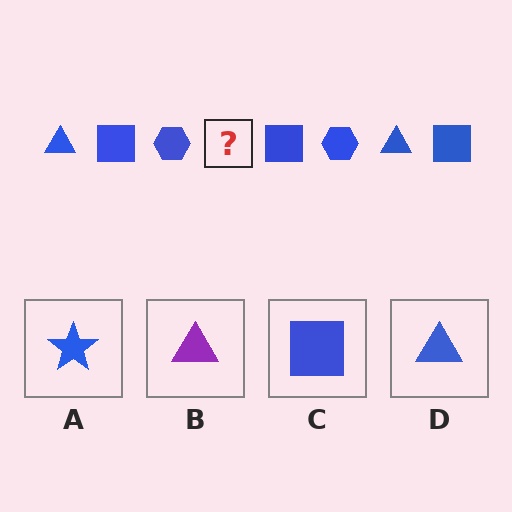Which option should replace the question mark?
Option D.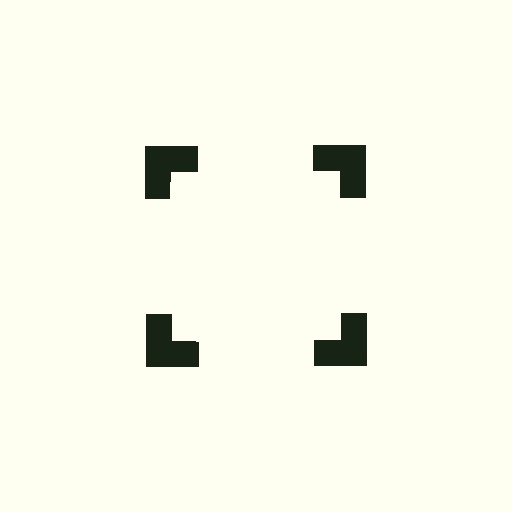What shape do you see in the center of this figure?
An illusory square — its edges are inferred from the aligned wedge cuts in the notched squares, not physically drawn.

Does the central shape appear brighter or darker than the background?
It typically appears slightly brighter than the background, even though no actual brightness change is drawn.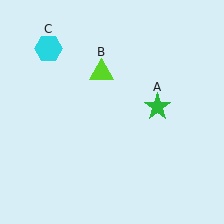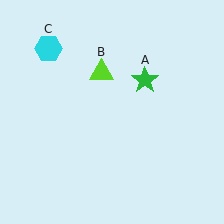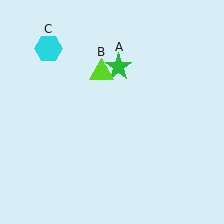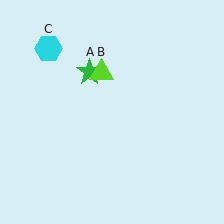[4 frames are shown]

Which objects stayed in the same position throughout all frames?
Lime triangle (object B) and cyan hexagon (object C) remained stationary.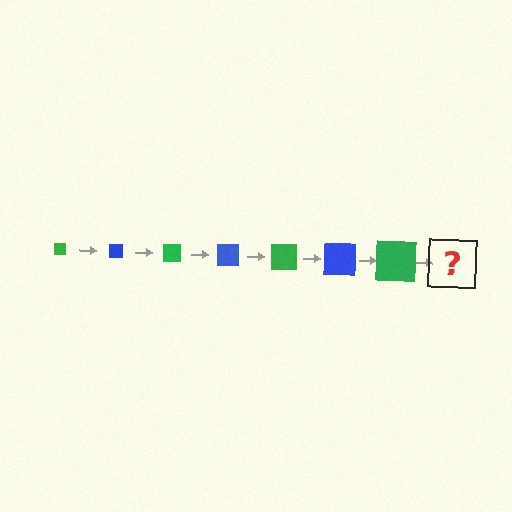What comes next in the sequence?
The next element should be a blue square, larger than the previous one.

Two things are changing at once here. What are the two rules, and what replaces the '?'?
The two rules are that the square grows larger each step and the color cycles through green and blue. The '?' should be a blue square, larger than the previous one.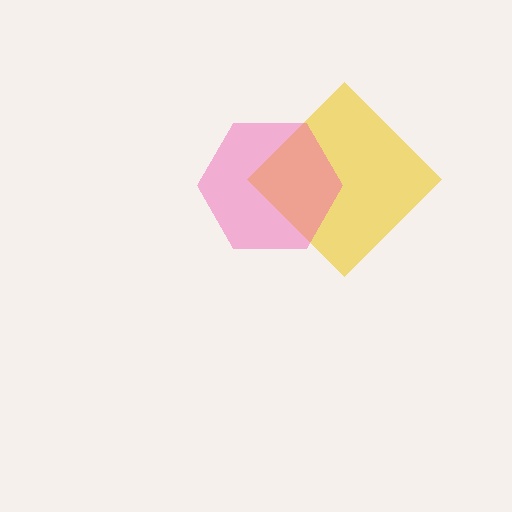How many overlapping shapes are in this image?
There are 2 overlapping shapes in the image.